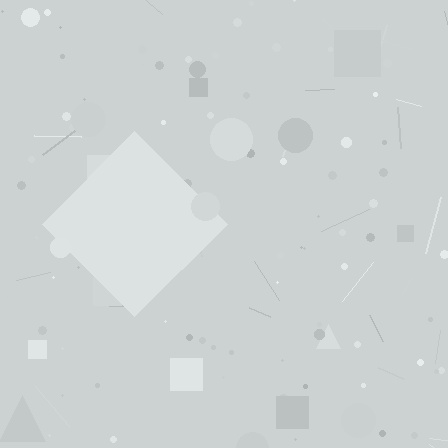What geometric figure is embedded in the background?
A diamond is embedded in the background.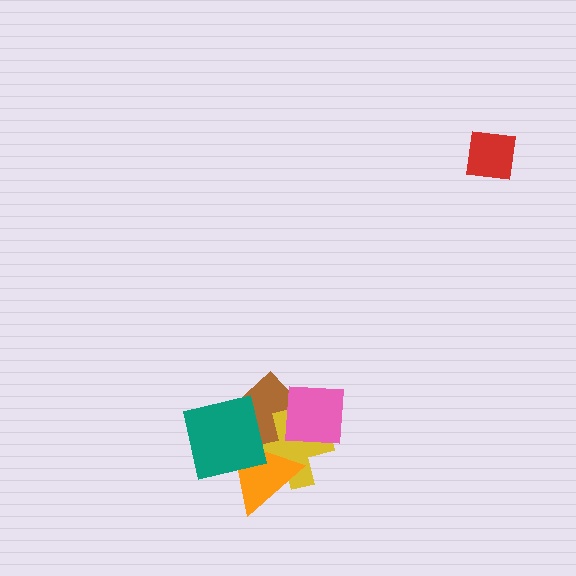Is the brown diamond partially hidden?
Yes, it is partially covered by another shape.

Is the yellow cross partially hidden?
Yes, it is partially covered by another shape.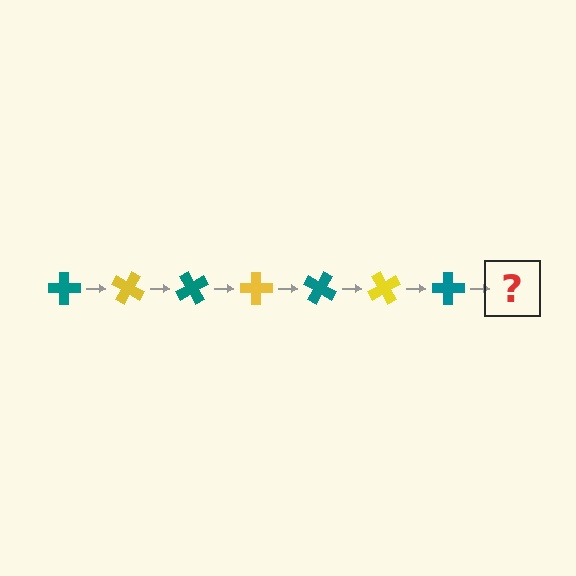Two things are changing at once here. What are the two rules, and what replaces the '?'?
The two rules are that it rotates 30 degrees each step and the color cycles through teal and yellow. The '?' should be a yellow cross, rotated 210 degrees from the start.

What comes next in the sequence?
The next element should be a yellow cross, rotated 210 degrees from the start.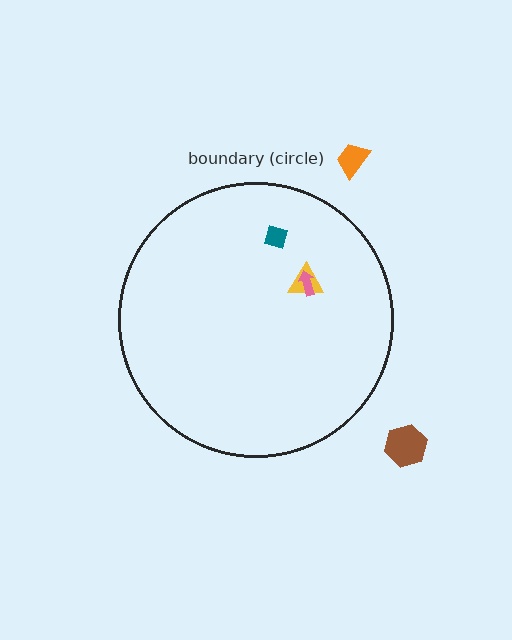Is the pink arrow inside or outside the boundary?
Inside.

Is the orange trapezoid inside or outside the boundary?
Outside.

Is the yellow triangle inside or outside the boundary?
Inside.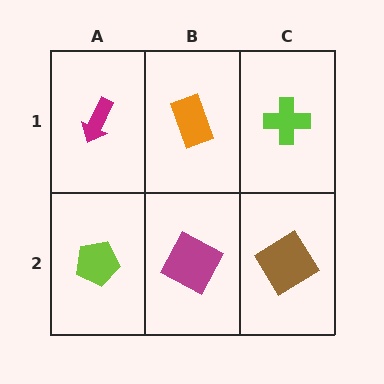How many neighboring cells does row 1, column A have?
2.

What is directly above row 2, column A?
A magenta arrow.